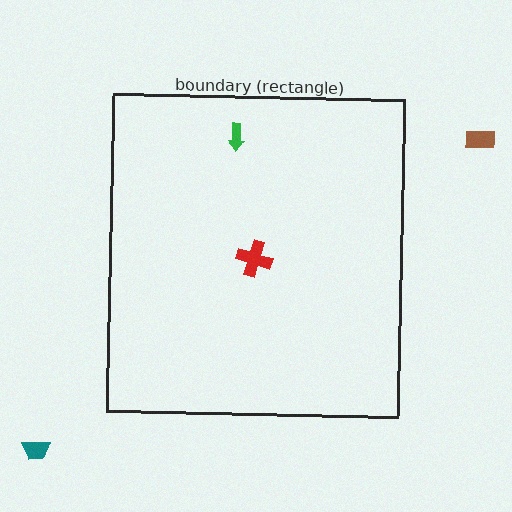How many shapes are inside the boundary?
2 inside, 2 outside.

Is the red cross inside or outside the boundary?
Inside.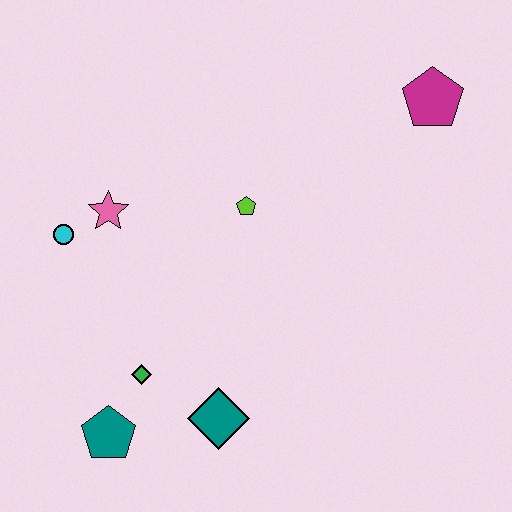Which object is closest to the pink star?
The cyan circle is closest to the pink star.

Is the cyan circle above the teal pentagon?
Yes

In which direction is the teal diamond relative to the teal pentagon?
The teal diamond is to the right of the teal pentagon.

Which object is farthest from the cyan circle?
The magenta pentagon is farthest from the cyan circle.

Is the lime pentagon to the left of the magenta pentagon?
Yes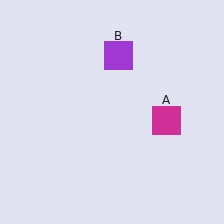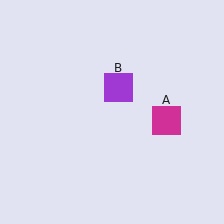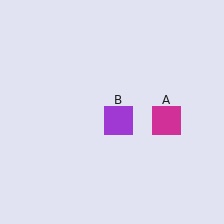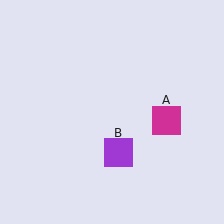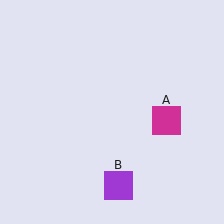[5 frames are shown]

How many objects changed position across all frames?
1 object changed position: purple square (object B).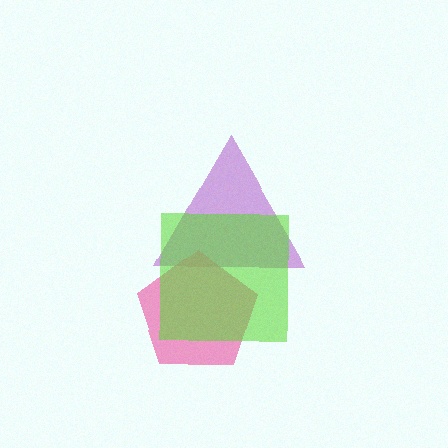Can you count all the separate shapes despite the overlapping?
Yes, there are 3 separate shapes.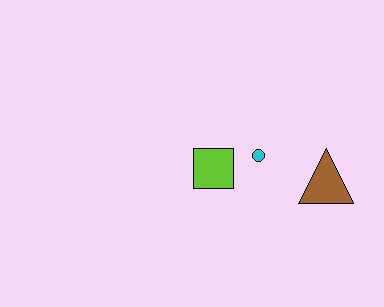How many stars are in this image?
There are no stars.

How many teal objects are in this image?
There are no teal objects.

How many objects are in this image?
There are 3 objects.